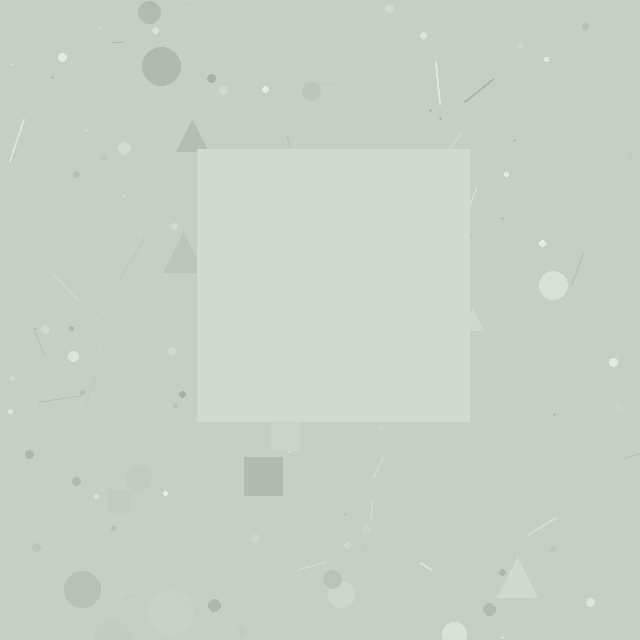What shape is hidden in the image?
A square is hidden in the image.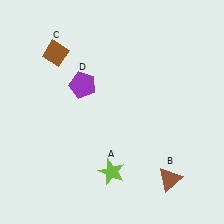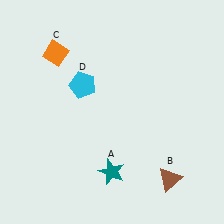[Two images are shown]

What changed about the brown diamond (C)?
In Image 1, C is brown. In Image 2, it changed to orange.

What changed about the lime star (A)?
In Image 1, A is lime. In Image 2, it changed to teal.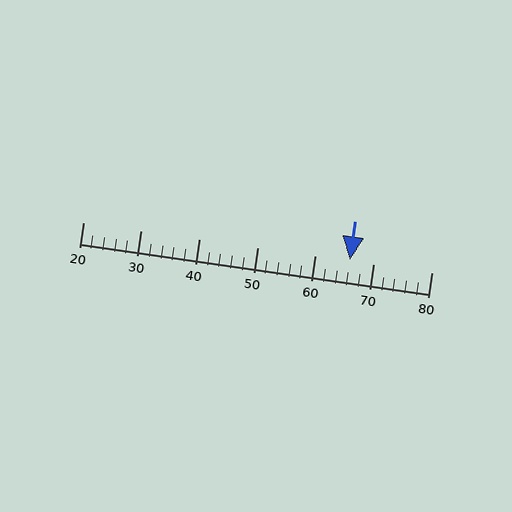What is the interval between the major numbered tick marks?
The major tick marks are spaced 10 units apart.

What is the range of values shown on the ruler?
The ruler shows values from 20 to 80.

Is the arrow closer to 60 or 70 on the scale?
The arrow is closer to 70.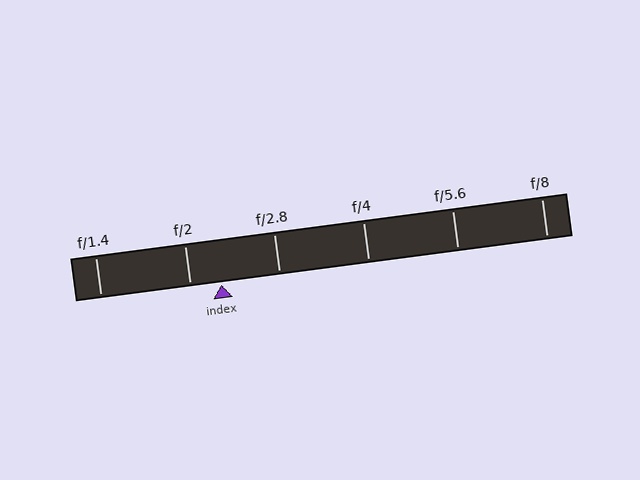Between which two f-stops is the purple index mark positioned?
The index mark is between f/2 and f/2.8.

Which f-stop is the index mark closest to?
The index mark is closest to f/2.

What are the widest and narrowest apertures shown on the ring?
The widest aperture shown is f/1.4 and the narrowest is f/8.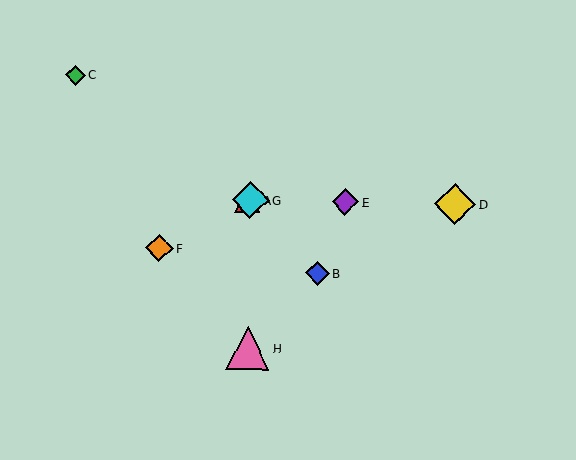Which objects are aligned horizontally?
Objects A, D, E, G are aligned horizontally.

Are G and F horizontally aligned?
No, G is at y≈200 and F is at y≈248.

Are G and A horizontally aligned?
Yes, both are at y≈200.